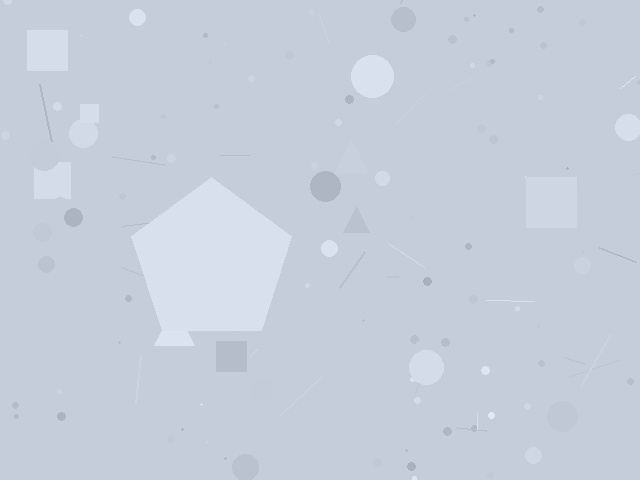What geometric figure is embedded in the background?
A pentagon is embedded in the background.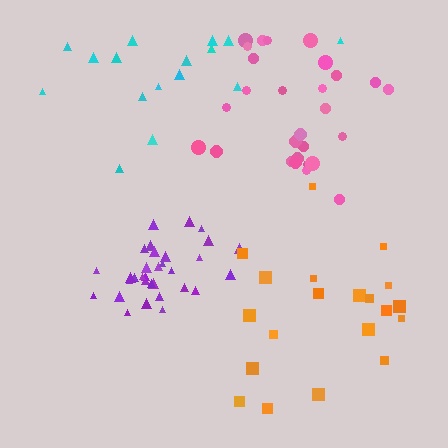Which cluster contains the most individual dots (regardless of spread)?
Purple (34).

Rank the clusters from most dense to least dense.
purple, pink, orange, cyan.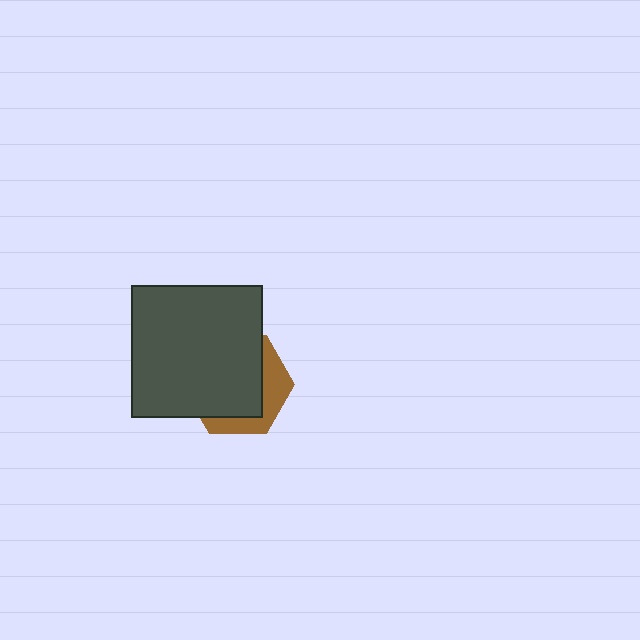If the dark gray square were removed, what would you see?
You would see the complete brown hexagon.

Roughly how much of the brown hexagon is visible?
A small part of it is visible (roughly 31%).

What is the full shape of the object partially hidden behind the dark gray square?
The partially hidden object is a brown hexagon.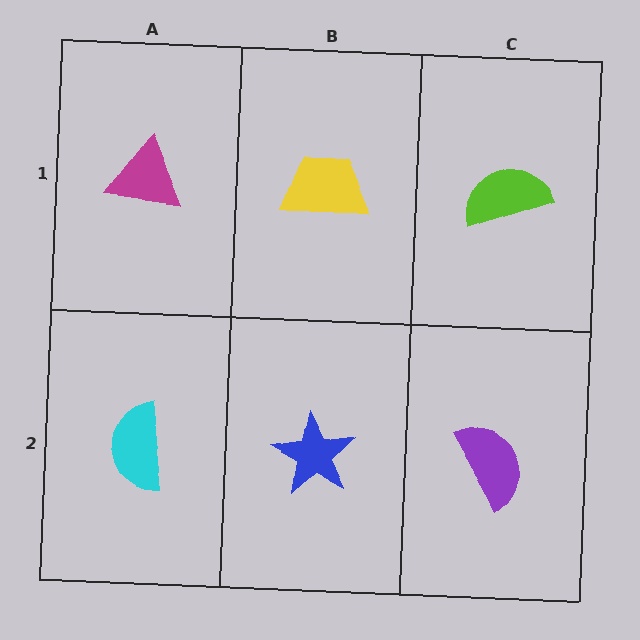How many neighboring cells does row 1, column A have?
2.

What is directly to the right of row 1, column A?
A yellow trapezoid.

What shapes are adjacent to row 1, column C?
A purple semicircle (row 2, column C), a yellow trapezoid (row 1, column B).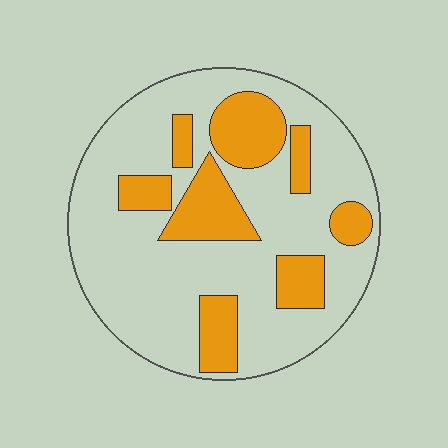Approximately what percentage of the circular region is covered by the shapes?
Approximately 30%.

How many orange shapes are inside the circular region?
8.